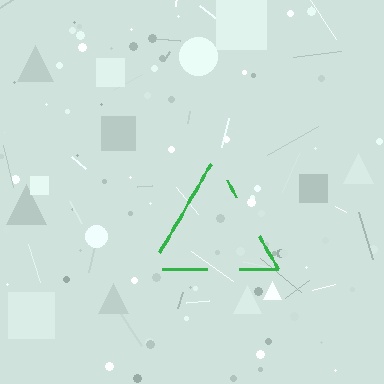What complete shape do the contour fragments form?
The contour fragments form a triangle.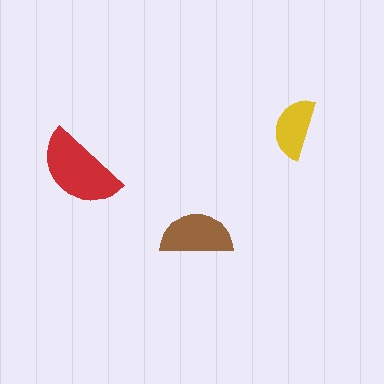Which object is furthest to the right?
The yellow semicircle is rightmost.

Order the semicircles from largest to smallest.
the red one, the brown one, the yellow one.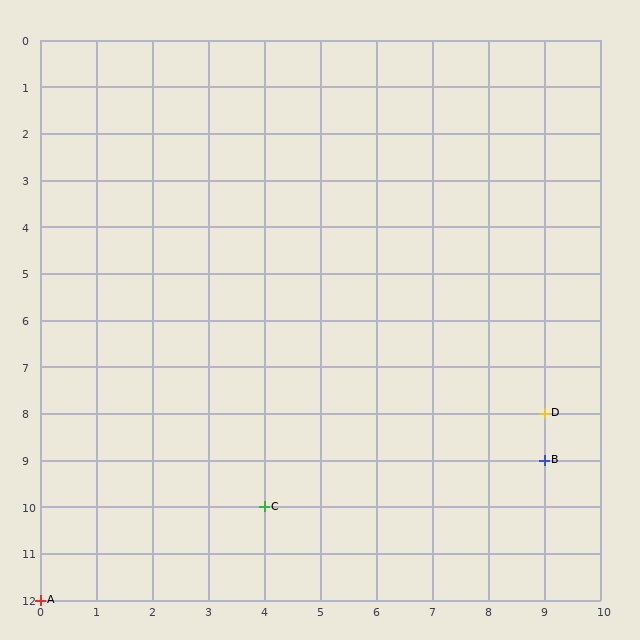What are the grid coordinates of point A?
Point A is at grid coordinates (0, 12).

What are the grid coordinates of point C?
Point C is at grid coordinates (4, 10).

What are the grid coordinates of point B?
Point B is at grid coordinates (9, 9).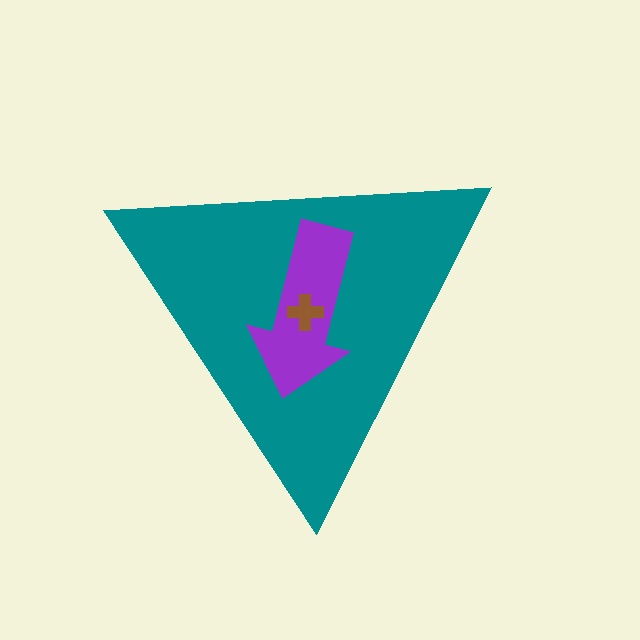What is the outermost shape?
The teal triangle.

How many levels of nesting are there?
3.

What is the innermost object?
The brown cross.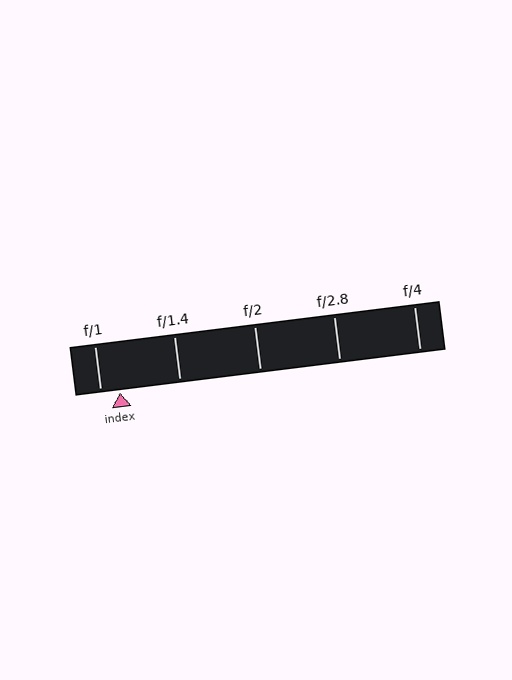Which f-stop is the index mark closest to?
The index mark is closest to f/1.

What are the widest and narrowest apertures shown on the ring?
The widest aperture shown is f/1 and the narrowest is f/4.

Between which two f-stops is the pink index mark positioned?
The index mark is between f/1 and f/1.4.